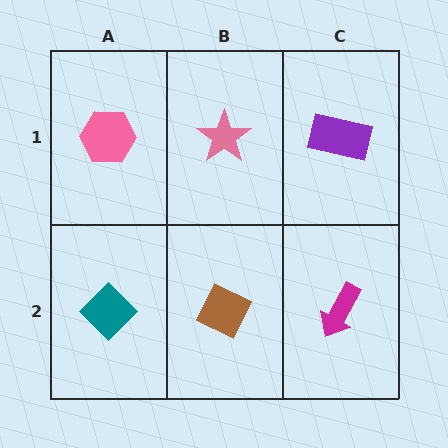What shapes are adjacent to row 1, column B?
A brown diamond (row 2, column B), a pink hexagon (row 1, column A), a purple rectangle (row 1, column C).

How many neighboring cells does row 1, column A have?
2.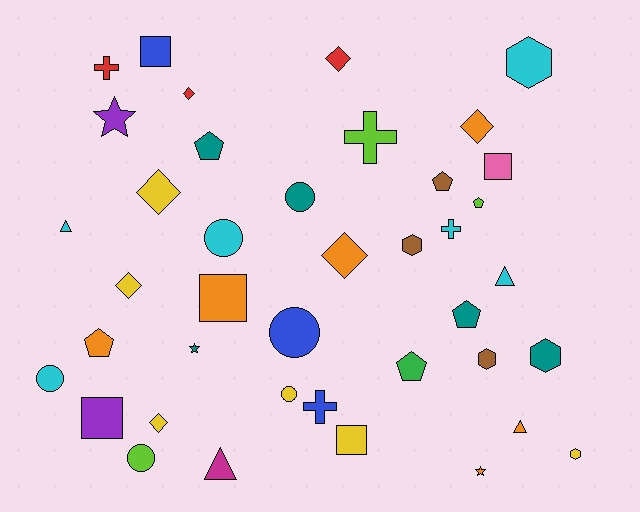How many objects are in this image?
There are 40 objects.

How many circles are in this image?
There are 6 circles.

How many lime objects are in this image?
There are 3 lime objects.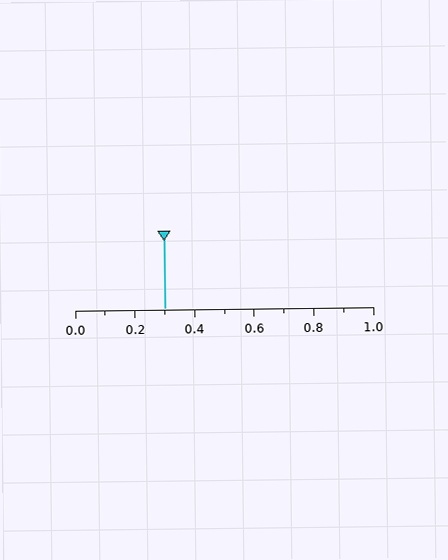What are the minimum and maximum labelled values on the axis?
The axis runs from 0.0 to 1.0.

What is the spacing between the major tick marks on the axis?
The major ticks are spaced 0.2 apart.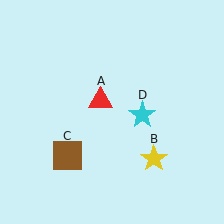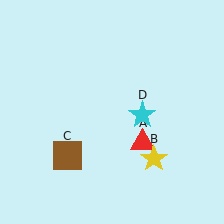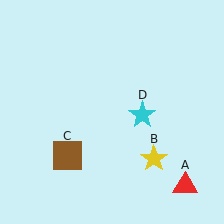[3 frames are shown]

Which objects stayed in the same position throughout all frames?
Yellow star (object B) and brown square (object C) and cyan star (object D) remained stationary.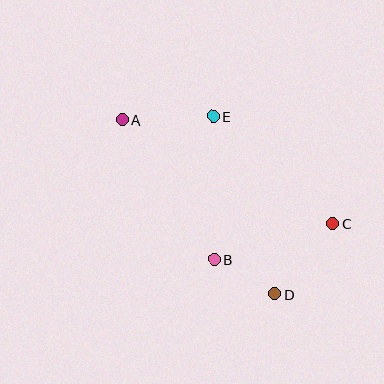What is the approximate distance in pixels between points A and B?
The distance between A and B is approximately 167 pixels.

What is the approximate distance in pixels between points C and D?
The distance between C and D is approximately 91 pixels.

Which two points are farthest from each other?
Points A and C are farthest from each other.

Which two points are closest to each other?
Points B and D are closest to each other.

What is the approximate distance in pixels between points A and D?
The distance between A and D is approximately 232 pixels.